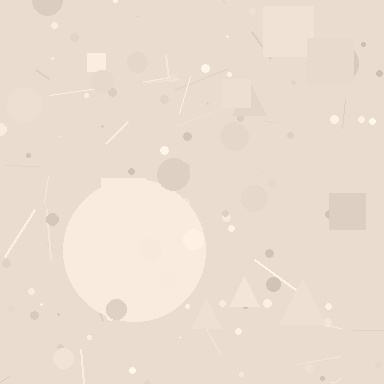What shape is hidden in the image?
A circle is hidden in the image.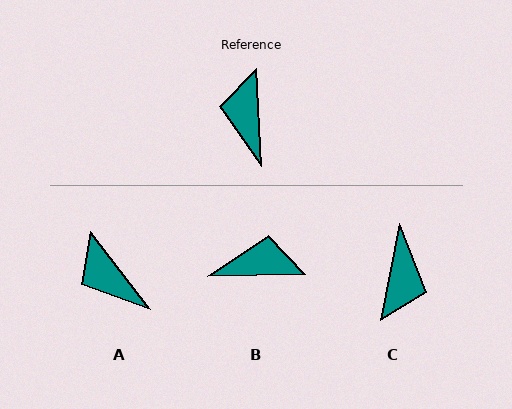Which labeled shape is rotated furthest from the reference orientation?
C, about 166 degrees away.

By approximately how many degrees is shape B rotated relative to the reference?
Approximately 91 degrees clockwise.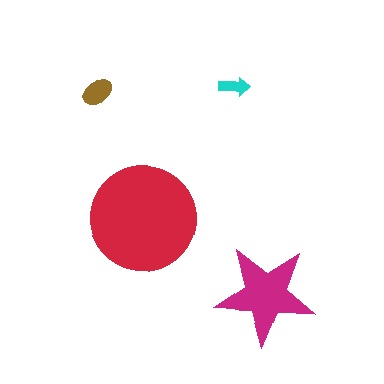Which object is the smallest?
The cyan arrow.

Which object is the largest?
The red circle.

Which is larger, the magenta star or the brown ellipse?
The magenta star.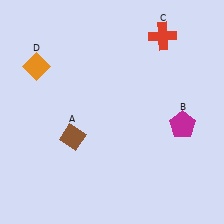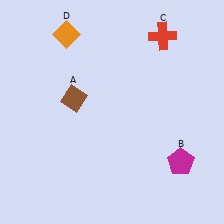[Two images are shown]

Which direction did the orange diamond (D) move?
The orange diamond (D) moved up.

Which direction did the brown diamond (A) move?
The brown diamond (A) moved up.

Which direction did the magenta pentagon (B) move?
The magenta pentagon (B) moved down.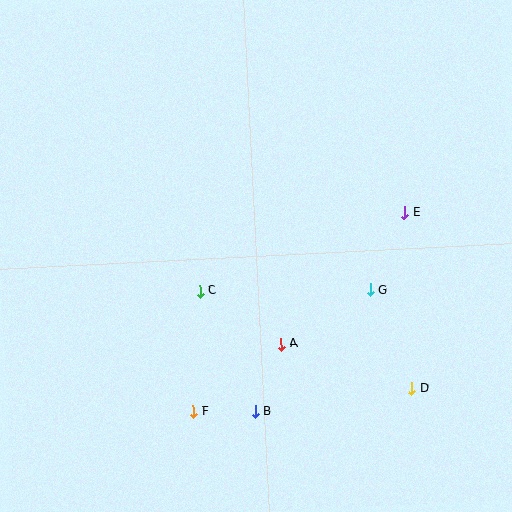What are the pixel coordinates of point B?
Point B is at (255, 411).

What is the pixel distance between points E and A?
The distance between E and A is 180 pixels.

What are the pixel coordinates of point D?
Point D is at (412, 388).